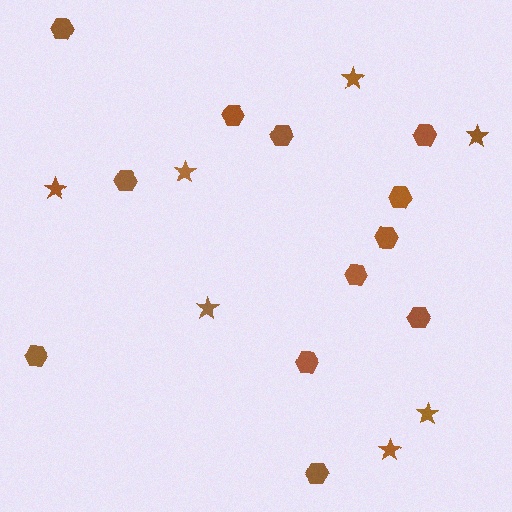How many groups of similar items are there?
There are 2 groups: one group of hexagons (12) and one group of stars (7).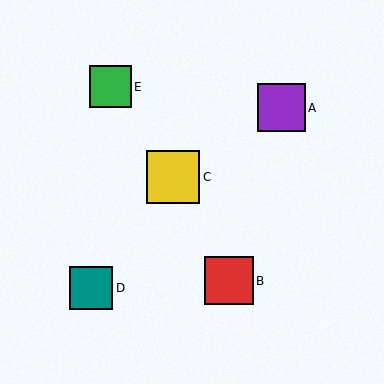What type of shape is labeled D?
Shape D is a teal square.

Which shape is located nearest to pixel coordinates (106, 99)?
The green square (labeled E) at (110, 87) is nearest to that location.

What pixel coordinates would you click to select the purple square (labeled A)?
Click at (281, 108) to select the purple square A.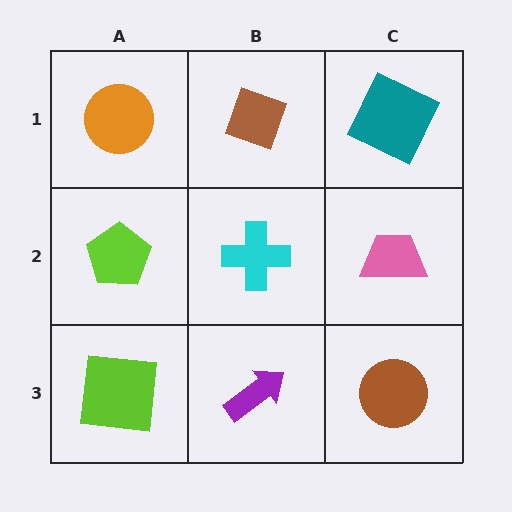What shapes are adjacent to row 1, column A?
A lime pentagon (row 2, column A), a brown diamond (row 1, column B).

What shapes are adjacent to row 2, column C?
A teal square (row 1, column C), a brown circle (row 3, column C), a cyan cross (row 2, column B).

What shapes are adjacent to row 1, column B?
A cyan cross (row 2, column B), an orange circle (row 1, column A), a teal square (row 1, column C).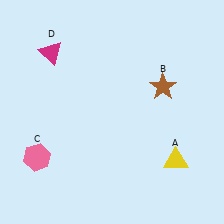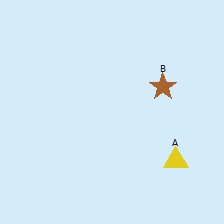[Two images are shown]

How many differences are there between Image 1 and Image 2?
There are 2 differences between the two images.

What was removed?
The pink hexagon (C), the magenta triangle (D) were removed in Image 2.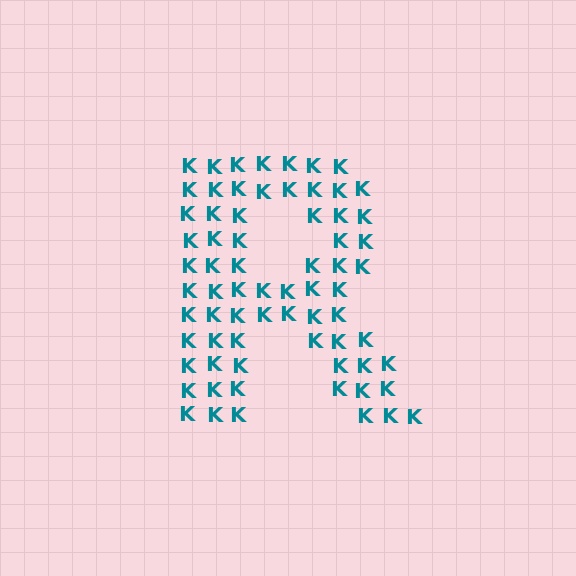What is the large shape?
The large shape is the letter R.